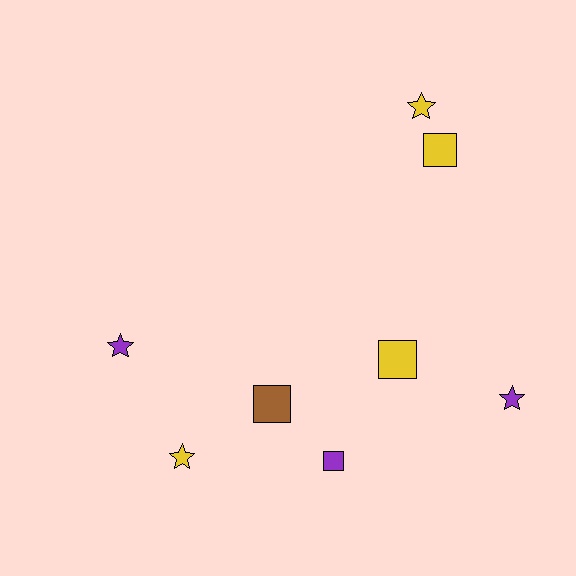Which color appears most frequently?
Yellow, with 4 objects.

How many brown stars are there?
There are no brown stars.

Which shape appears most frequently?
Star, with 4 objects.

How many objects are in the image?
There are 8 objects.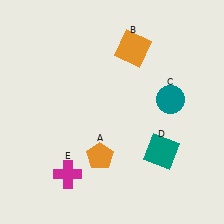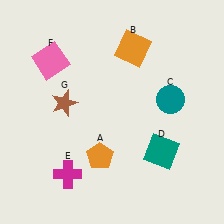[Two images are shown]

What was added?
A pink square (F), a brown star (G) were added in Image 2.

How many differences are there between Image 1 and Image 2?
There are 2 differences between the two images.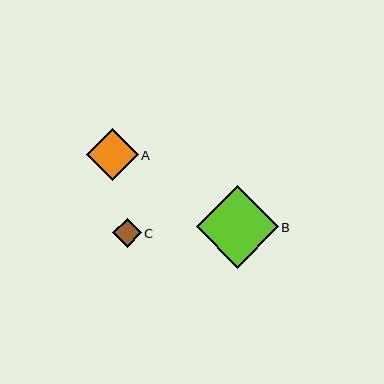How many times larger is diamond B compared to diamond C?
Diamond B is approximately 2.9 times the size of diamond C.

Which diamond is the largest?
Diamond B is the largest with a size of approximately 82 pixels.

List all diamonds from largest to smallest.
From largest to smallest: B, A, C.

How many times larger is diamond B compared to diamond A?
Diamond B is approximately 1.6 times the size of diamond A.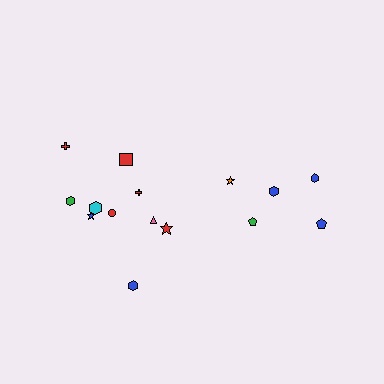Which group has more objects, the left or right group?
The left group.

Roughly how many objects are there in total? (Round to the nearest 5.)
Roughly 15 objects in total.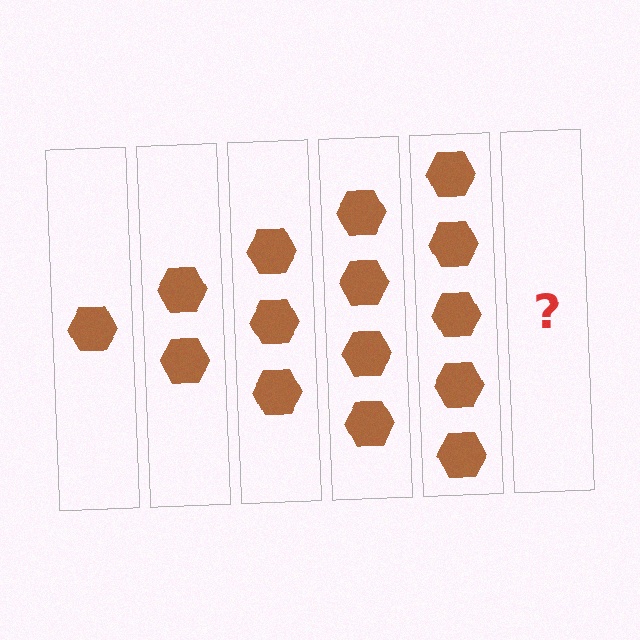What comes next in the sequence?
The next element should be 6 hexagons.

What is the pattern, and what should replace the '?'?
The pattern is that each step adds one more hexagon. The '?' should be 6 hexagons.